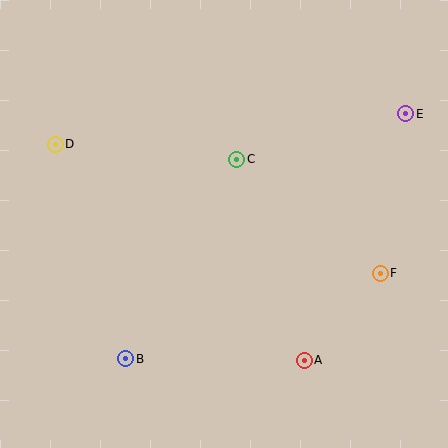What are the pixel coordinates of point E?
Point E is at (406, 114).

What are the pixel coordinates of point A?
Point A is at (304, 360).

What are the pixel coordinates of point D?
Point D is at (55, 144).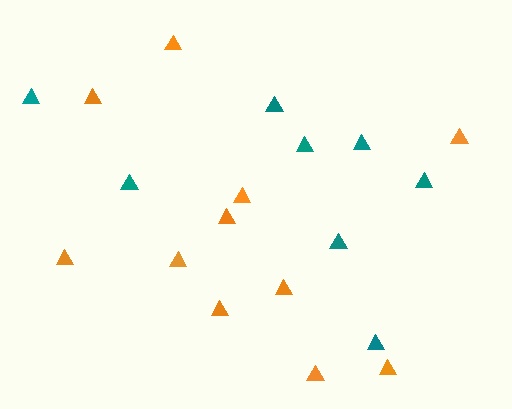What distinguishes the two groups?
There are 2 groups: one group of teal triangles (8) and one group of orange triangles (11).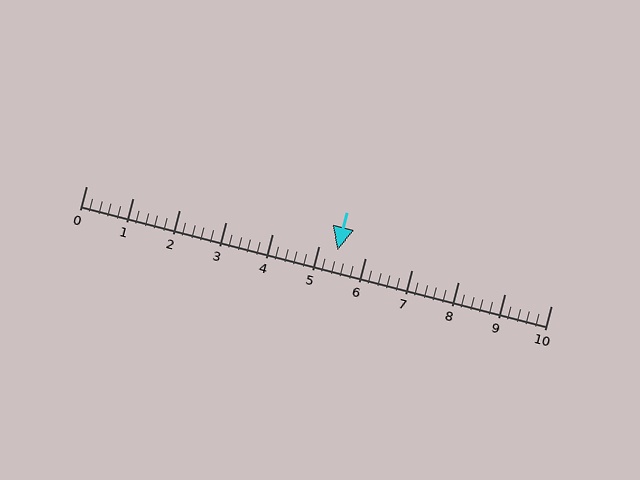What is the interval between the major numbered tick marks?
The major tick marks are spaced 1 units apart.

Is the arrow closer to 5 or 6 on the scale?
The arrow is closer to 5.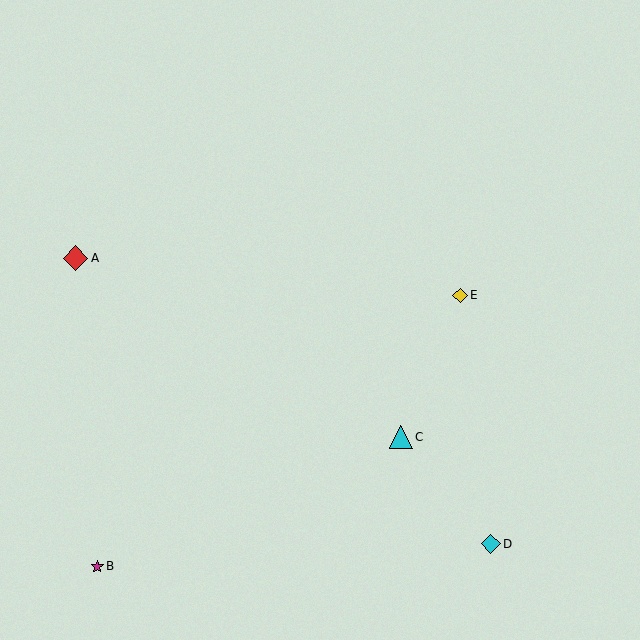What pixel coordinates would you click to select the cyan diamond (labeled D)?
Click at (491, 544) to select the cyan diamond D.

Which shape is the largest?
The red diamond (labeled A) is the largest.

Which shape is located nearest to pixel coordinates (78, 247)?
The red diamond (labeled A) at (76, 258) is nearest to that location.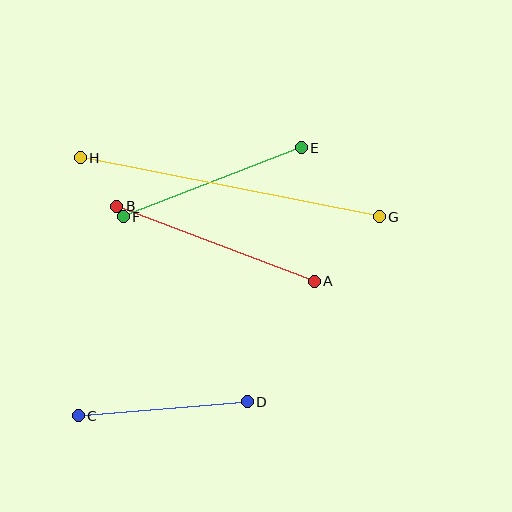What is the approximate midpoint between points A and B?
The midpoint is at approximately (216, 244) pixels.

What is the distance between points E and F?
The distance is approximately 191 pixels.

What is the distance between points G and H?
The distance is approximately 305 pixels.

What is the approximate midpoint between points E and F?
The midpoint is at approximately (212, 182) pixels.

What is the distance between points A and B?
The distance is approximately 211 pixels.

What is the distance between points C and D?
The distance is approximately 169 pixels.